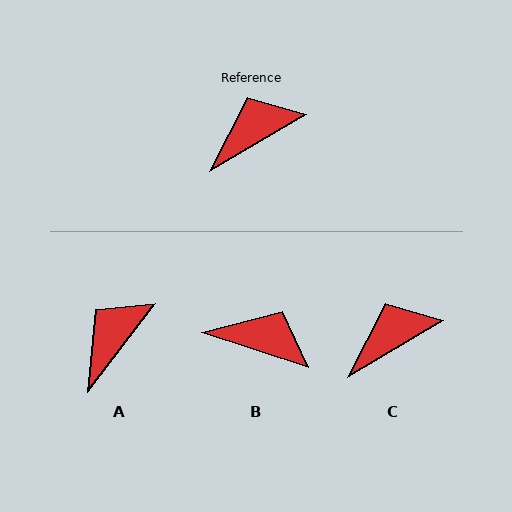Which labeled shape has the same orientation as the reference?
C.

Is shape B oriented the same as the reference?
No, it is off by about 49 degrees.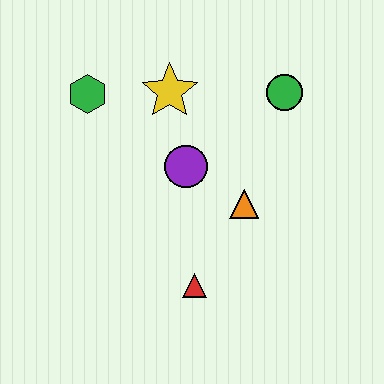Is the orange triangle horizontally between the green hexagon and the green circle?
Yes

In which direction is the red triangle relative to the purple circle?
The red triangle is below the purple circle.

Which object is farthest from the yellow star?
The red triangle is farthest from the yellow star.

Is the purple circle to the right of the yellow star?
Yes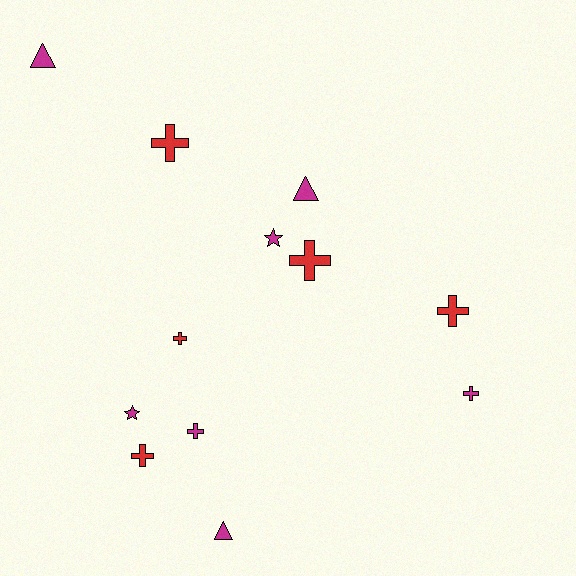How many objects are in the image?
There are 12 objects.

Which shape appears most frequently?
Cross, with 7 objects.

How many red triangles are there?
There are no red triangles.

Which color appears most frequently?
Magenta, with 7 objects.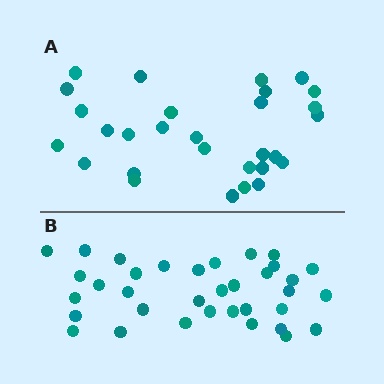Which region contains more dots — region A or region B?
Region B (the bottom region) has more dots.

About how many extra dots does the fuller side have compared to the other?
Region B has about 6 more dots than region A.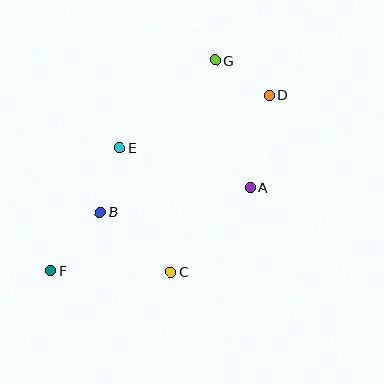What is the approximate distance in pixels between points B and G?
The distance between B and G is approximately 191 pixels.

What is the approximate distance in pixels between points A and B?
The distance between A and B is approximately 152 pixels.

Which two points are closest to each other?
Points D and G are closest to each other.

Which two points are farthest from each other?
Points D and F are farthest from each other.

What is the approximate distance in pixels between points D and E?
The distance between D and E is approximately 158 pixels.